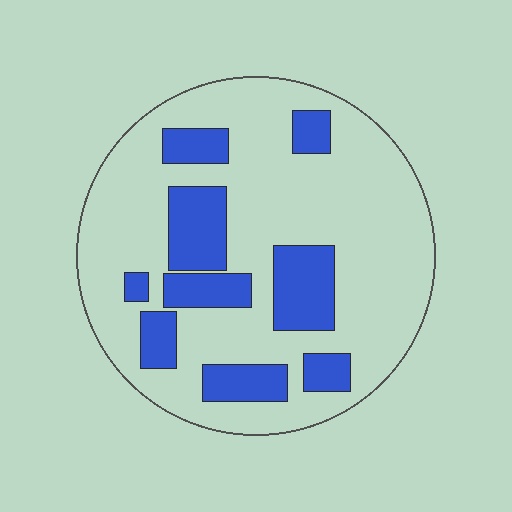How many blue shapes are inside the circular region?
9.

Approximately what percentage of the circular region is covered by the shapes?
Approximately 25%.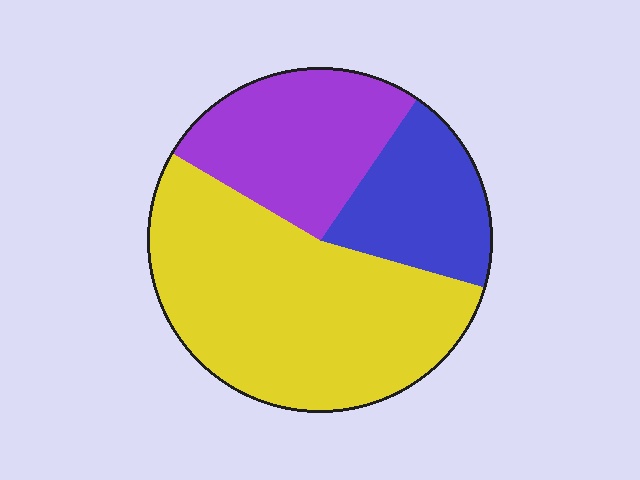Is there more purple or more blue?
Purple.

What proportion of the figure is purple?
Purple covers roughly 25% of the figure.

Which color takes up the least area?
Blue, at roughly 20%.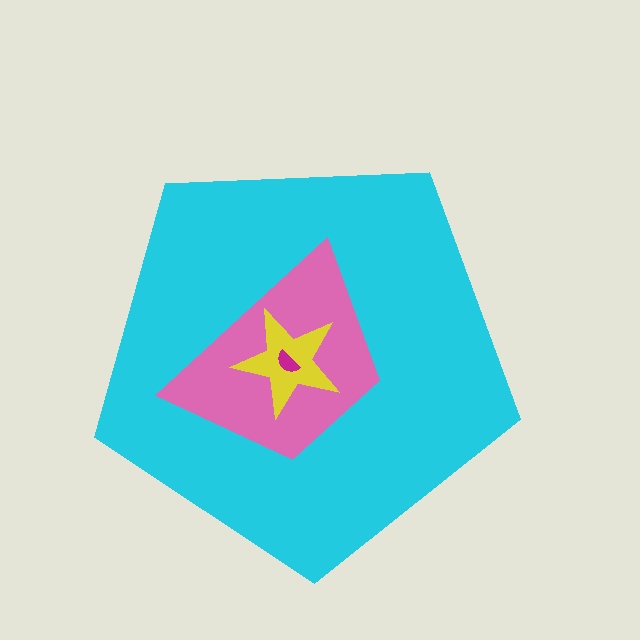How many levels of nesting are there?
4.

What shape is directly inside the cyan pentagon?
The pink trapezoid.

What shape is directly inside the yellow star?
The magenta semicircle.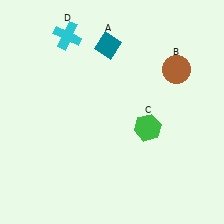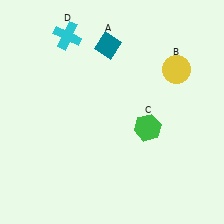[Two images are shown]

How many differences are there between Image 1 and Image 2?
There is 1 difference between the two images.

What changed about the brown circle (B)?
In Image 1, B is brown. In Image 2, it changed to yellow.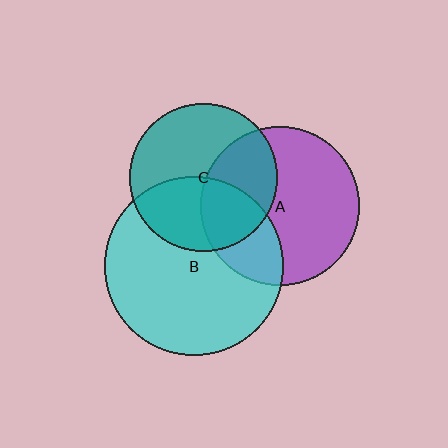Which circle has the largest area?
Circle B (cyan).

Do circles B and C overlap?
Yes.